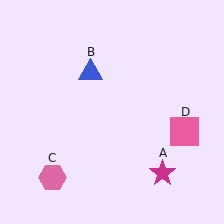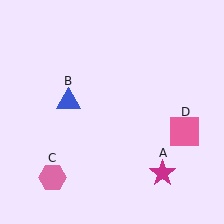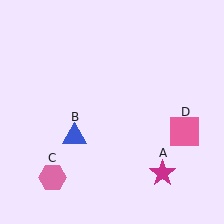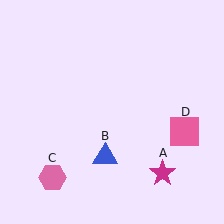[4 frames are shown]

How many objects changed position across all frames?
1 object changed position: blue triangle (object B).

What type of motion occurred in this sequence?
The blue triangle (object B) rotated counterclockwise around the center of the scene.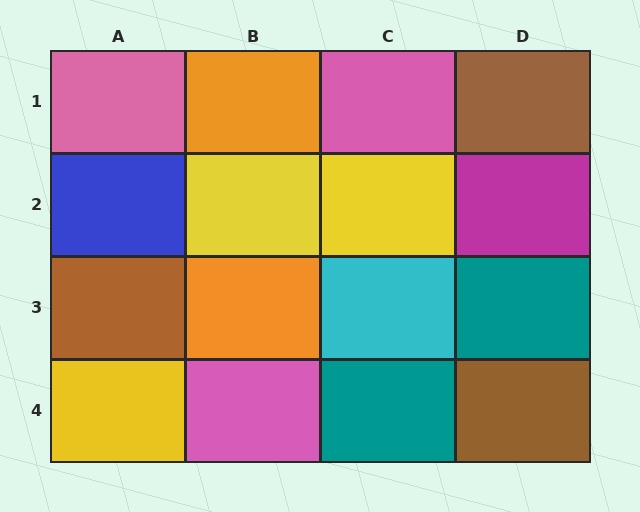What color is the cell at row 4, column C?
Teal.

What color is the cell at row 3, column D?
Teal.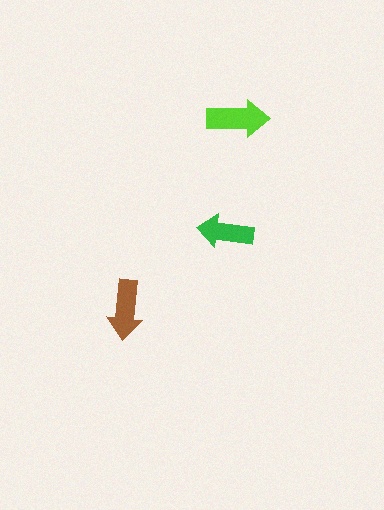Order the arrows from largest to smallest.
the lime one, the brown one, the green one.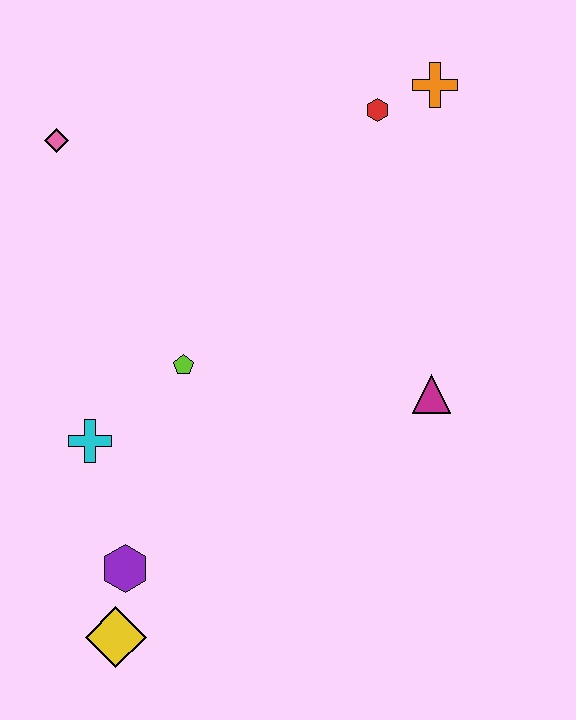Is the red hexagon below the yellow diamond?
No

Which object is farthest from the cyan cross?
The orange cross is farthest from the cyan cross.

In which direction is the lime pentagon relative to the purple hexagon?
The lime pentagon is above the purple hexagon.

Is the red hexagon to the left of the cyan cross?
No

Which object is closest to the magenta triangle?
The lime pentagon is closest to the magenta triangle.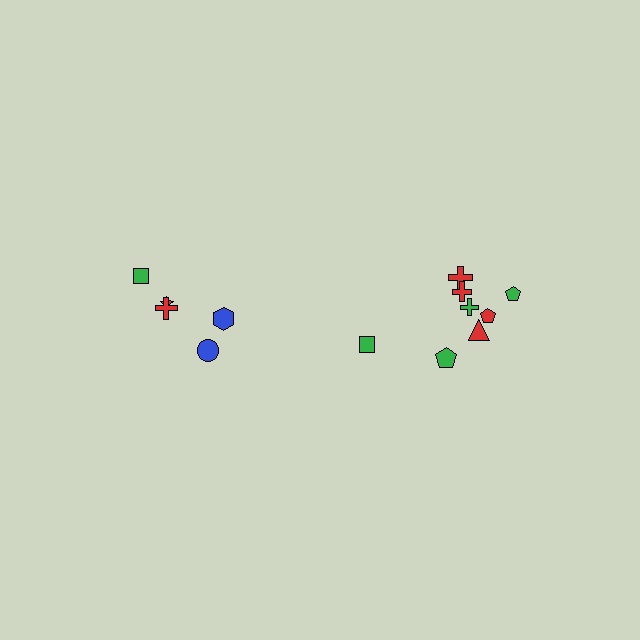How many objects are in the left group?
There are 5 objects.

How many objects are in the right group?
There are 8 objects.